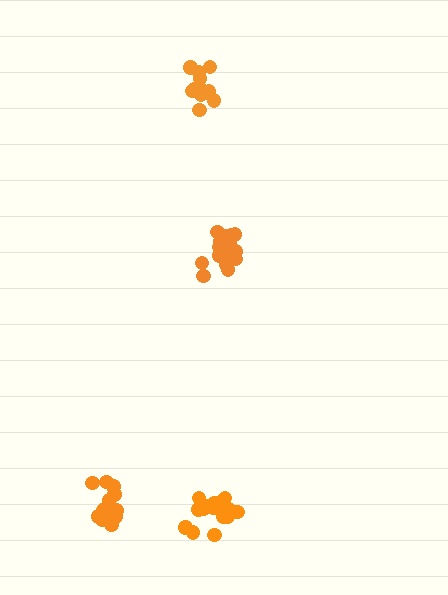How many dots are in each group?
Group 1: 19 dots, Group 2: 19 dots, Group 3: 15 dots, Group 4: 14 dots (67 total).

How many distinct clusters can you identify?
There are 4 distinct clusters.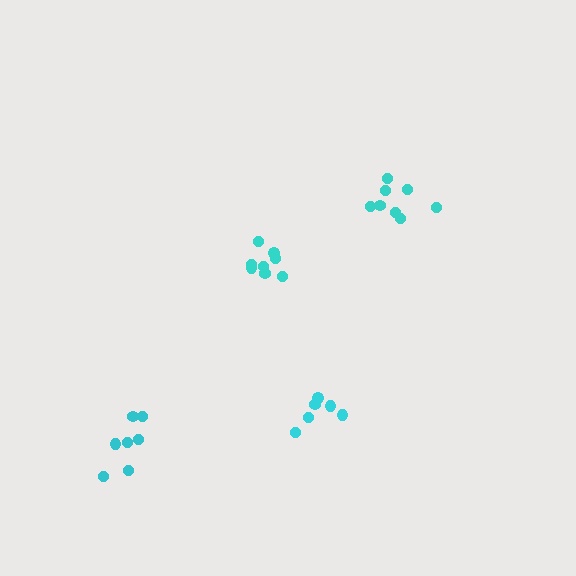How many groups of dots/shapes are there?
There are 4 groups.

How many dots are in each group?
Group 1: 7 dots, Group 2: 6 dots, Group 3: 8 dots, Group 4: 8 dots (29 total).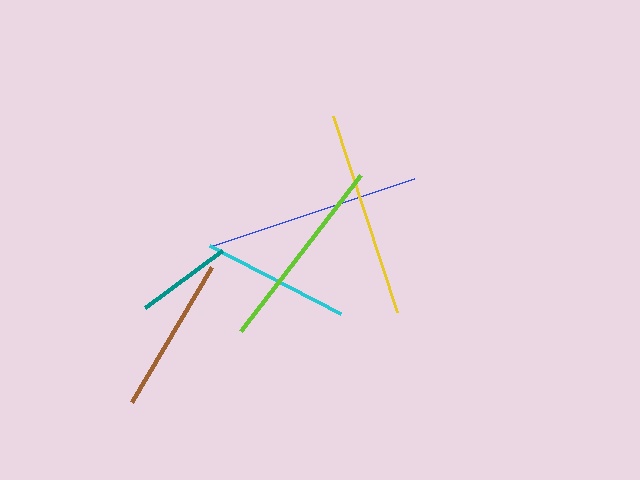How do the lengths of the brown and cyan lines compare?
The brown and cyan lines are approximately the same length.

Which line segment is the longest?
The blue line is the longest at approximately 211 pixels.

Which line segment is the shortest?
The teal line is the shortest at approximately 95 pixels.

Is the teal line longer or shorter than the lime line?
The lime line is longer than the teal line.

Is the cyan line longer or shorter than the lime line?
The lime line is longer than the cyan line.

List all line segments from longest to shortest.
From longest to shortest: blue, yellow, lime, brown, cyan, teal.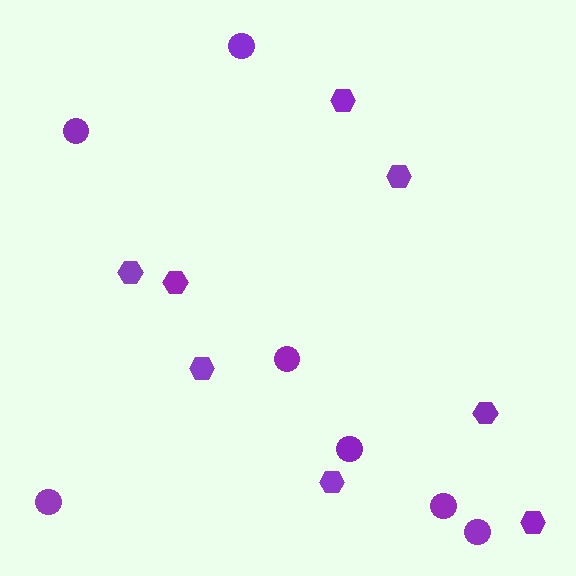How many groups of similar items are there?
There are 2 groups: one group of circles (7) and one group of hexagons (8).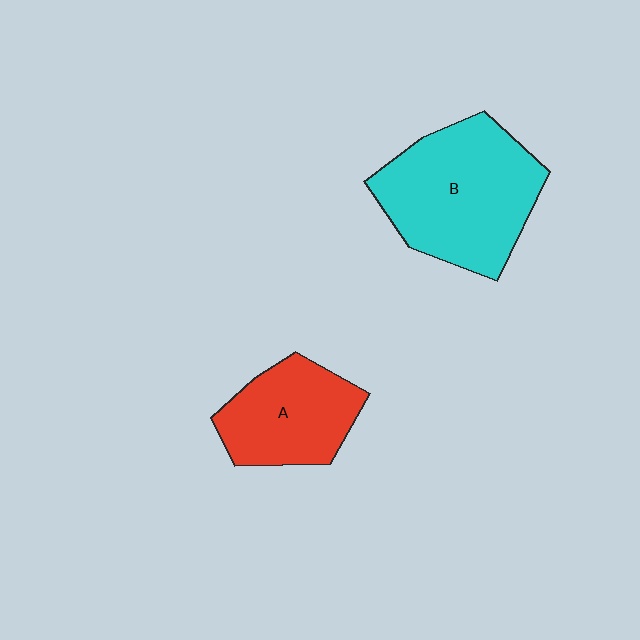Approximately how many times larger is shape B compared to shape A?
Approximately 1.6 times.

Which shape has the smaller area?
Shape A (red).